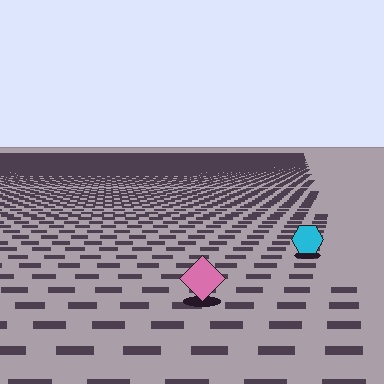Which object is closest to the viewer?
The pink diamond is closest. The texture marks near it are larger and more spread out.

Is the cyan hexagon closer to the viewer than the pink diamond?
No. The pink diamond is closer — you can tell from the texture gradient: the ground texture is coarser near it.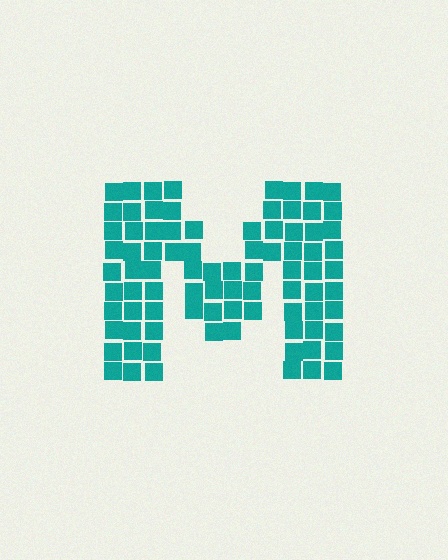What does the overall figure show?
The overall figure shows the letter M.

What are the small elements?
The small elements are squares.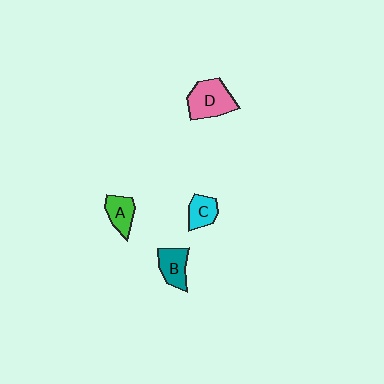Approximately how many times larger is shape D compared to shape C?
Approximately 1.9 times.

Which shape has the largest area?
Shape D (pink).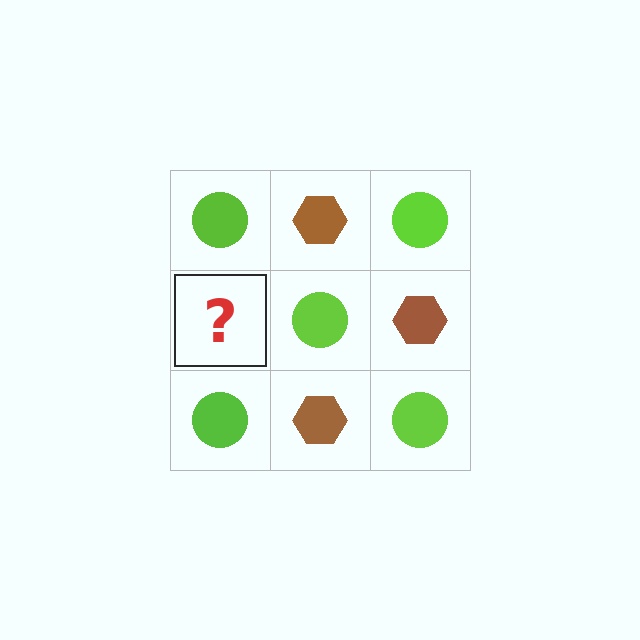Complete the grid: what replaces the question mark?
The question mark should be replaced with a brown hexagon.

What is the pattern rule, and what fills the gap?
The rule is that it alternates lime circle and brown hexagon in a checkerboard pattern. The gap should be filled with a brown hexagon.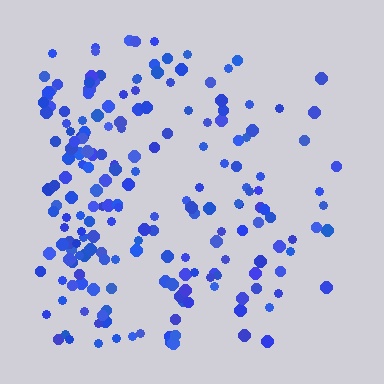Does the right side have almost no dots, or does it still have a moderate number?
Still a moderate number, just noticeably fewer than the left.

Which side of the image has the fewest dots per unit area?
The right.